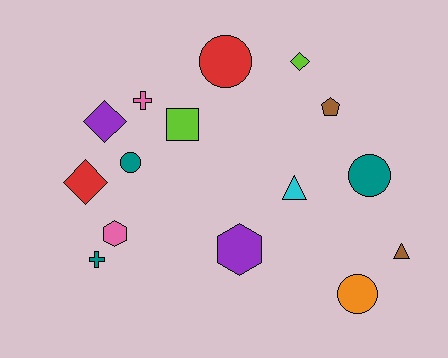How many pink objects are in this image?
There are 2 pink objects.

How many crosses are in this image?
There are 2 crosses.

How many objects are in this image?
There are 15 objects.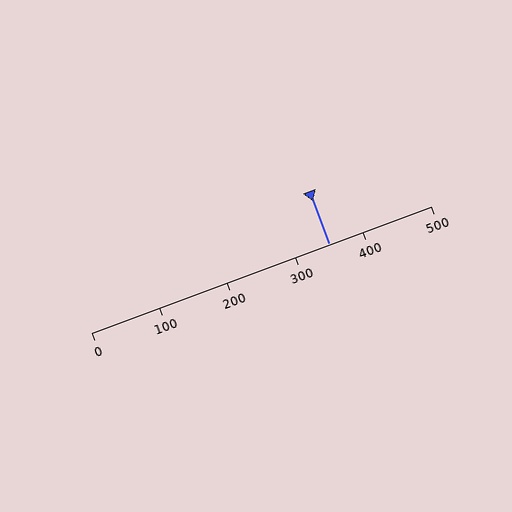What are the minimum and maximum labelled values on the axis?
The axis runs from 0 to 500.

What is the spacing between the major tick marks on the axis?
The major ticks are spaced 100 apart.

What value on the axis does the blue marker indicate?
The marker indicates approximately 350.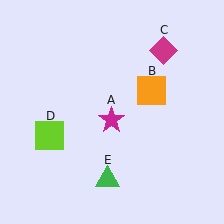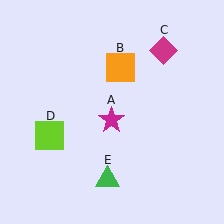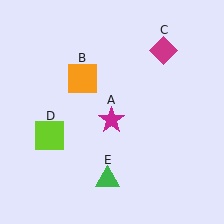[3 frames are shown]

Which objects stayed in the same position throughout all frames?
Magenta star (object A) and magenta diamond (object C) and lime square (object D) and green triangle (object E) remained stationary.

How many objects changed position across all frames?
1 object changed position: orange square (object B).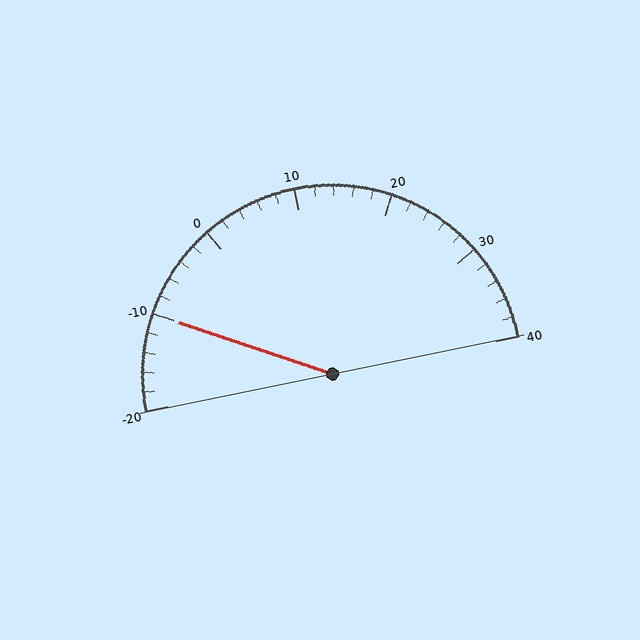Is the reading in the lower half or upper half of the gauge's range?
The reading is in the lower half of the range (-20 to 40).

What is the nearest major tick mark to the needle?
The nearest major tick mark is -10.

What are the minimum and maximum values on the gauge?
The gauge ranges from -20 to 40.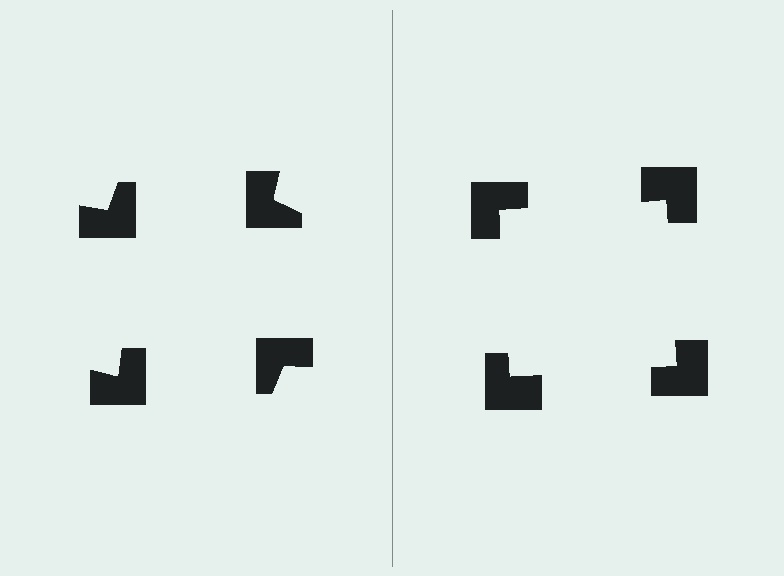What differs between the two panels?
The notched squares are positioned identically on both sides; only the wedge orientations differ. On the right they align to a square; on the left they are misaligned.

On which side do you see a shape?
An illusory square appears on the right side. On the left side the wedge cuts are rotated, so no coherent shape forms.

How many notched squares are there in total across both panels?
8 — 4 on each side.